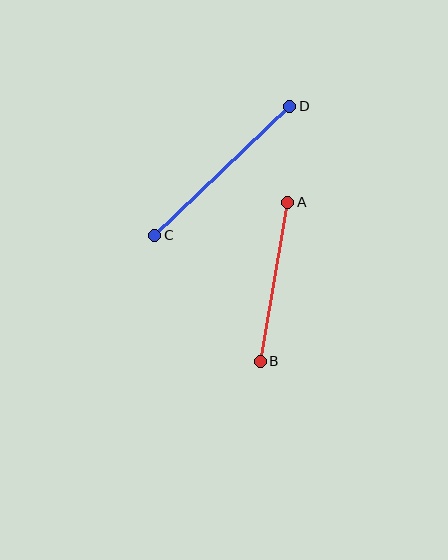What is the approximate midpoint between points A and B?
The midpoint is at approximately (274, 282) pixels.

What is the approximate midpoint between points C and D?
The midpoint is at approximately (222, 171) pixels.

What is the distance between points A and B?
The distance is approximately 161 pixels.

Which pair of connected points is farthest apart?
Points C and D are farthest apart.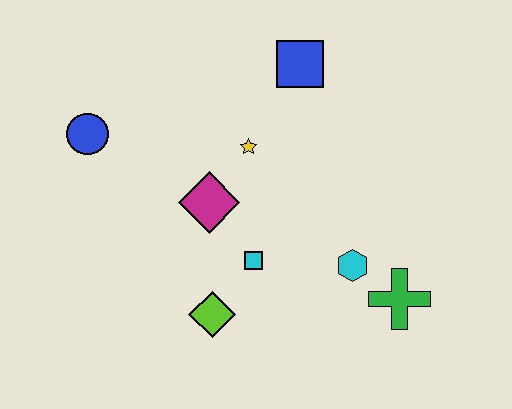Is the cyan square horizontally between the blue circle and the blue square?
Yes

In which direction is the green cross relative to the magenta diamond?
The green cross is to the right of the magenta diamond.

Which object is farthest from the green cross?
The blue circle is farthest from the green cross.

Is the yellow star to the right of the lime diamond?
Yes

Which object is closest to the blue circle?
The magenta diamond is closest to the blue circle.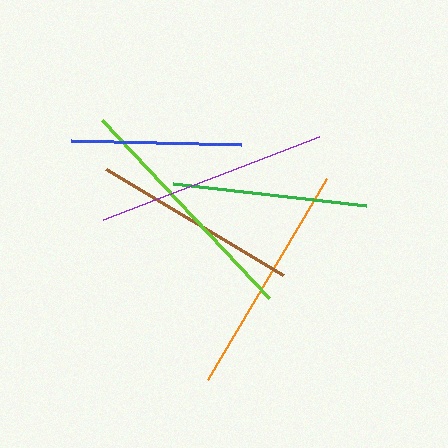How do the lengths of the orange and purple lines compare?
The orange and purple lines are approximately the same length.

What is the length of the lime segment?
The lime segment is approximately 243 pixels long.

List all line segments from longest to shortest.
From longest to shortest: lime, orange, purple, brown, green, blue.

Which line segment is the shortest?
The blue line is the shortest at approximately 170 pixels.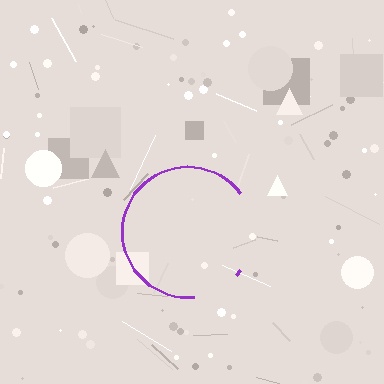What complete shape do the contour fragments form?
The contour fragments form a circle.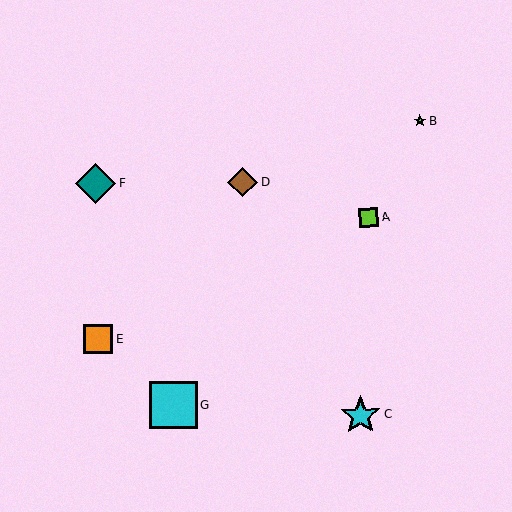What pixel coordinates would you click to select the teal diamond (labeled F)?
Click at (96, 184) to select the teal diamond F.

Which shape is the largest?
The cyan square (labeled G) is the largest.